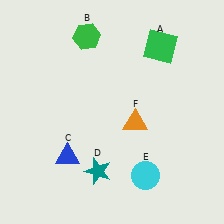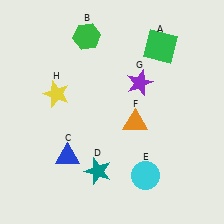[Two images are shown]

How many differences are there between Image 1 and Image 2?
There are 2 differences between the two images.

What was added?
A purple star (G), a yellow star (H) were added in Image 2.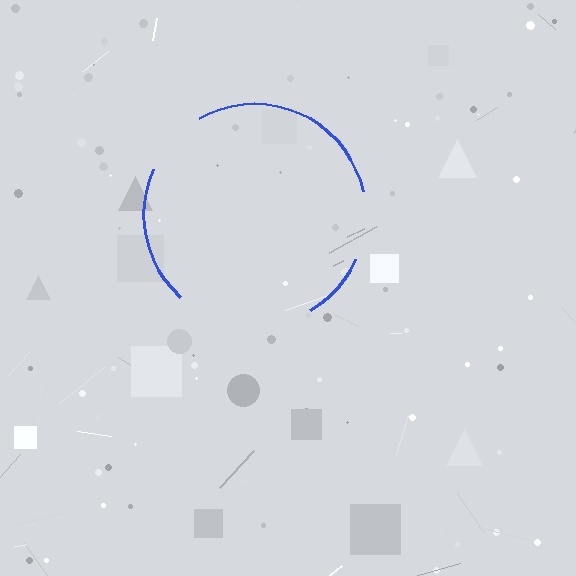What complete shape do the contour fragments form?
The contour fragments form a circle.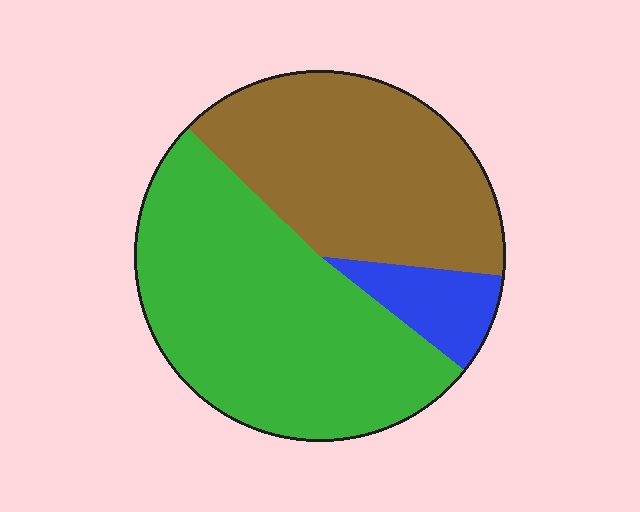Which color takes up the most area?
Green, at roughly 50%.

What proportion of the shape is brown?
Brown covers about 40% of the shape.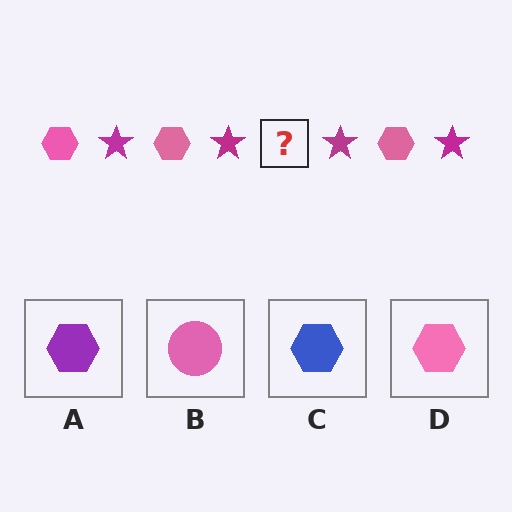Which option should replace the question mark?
Option D.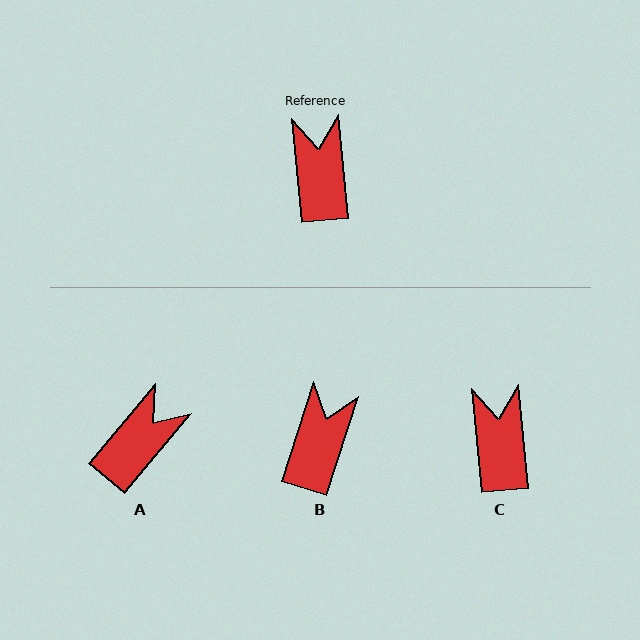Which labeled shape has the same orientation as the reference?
C.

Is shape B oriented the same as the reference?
No, it is off by about 23 degrees.